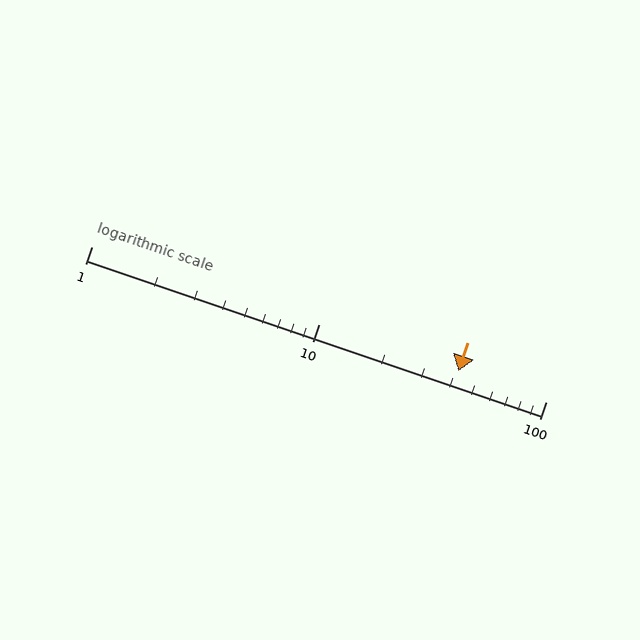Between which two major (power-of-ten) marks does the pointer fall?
The pointer is between 10 and 100.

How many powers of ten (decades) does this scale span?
The scale spans 2 decades, from 1 to 100.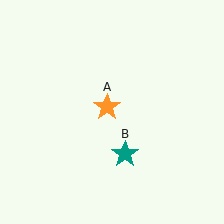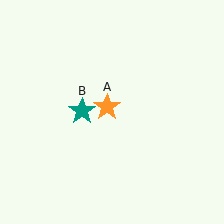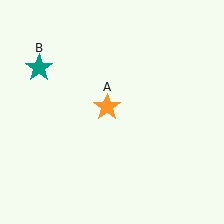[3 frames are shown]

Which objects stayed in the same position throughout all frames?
Orange star (object A) remained stationary.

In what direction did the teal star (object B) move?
The teal star (object B) moved up and to the left.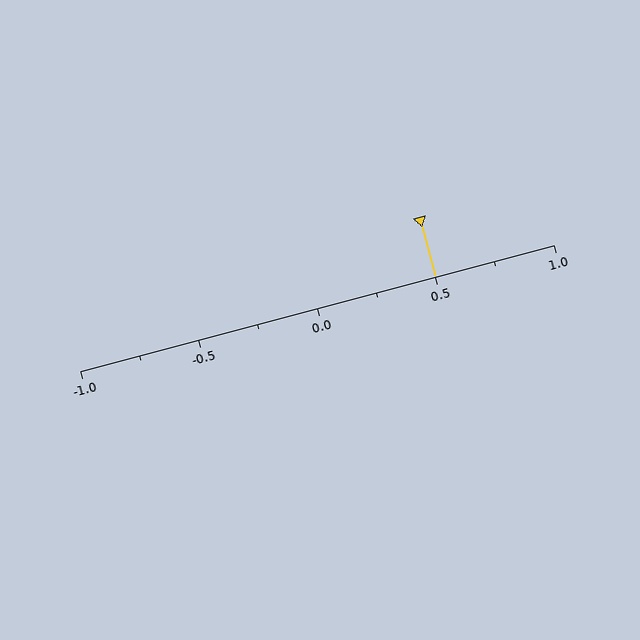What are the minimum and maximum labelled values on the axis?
The axis runs from -1.0 to 1.0.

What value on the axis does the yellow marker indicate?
The marker indicates approximately 0.5.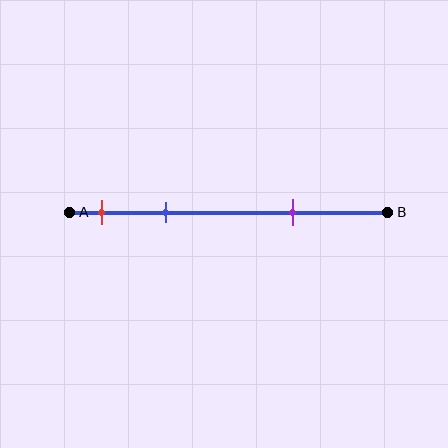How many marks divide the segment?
There are 3 marks dividing the segment.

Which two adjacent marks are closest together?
The red and blue marks are the closest adjacent pair.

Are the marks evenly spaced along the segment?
No, the marks are not evenly spaced.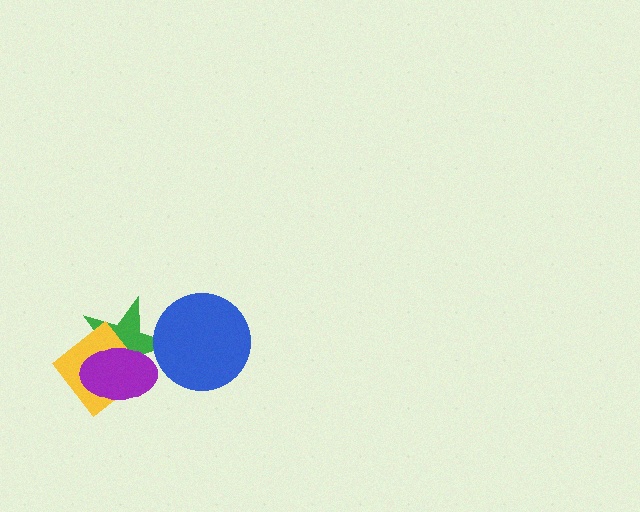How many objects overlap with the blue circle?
1 object overlaps with the blue circle.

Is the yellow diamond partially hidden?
Yes, it is partially covered by another shape.